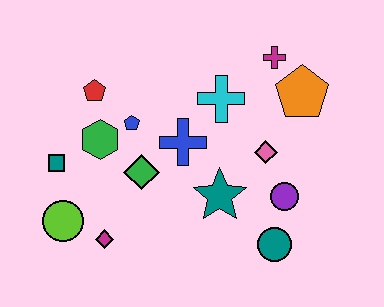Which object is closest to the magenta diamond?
The lime circle is closest to the magenta diamond.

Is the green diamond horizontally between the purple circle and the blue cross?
No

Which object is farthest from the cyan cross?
The lime circle is farthest from the cyan cross.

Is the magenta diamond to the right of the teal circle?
No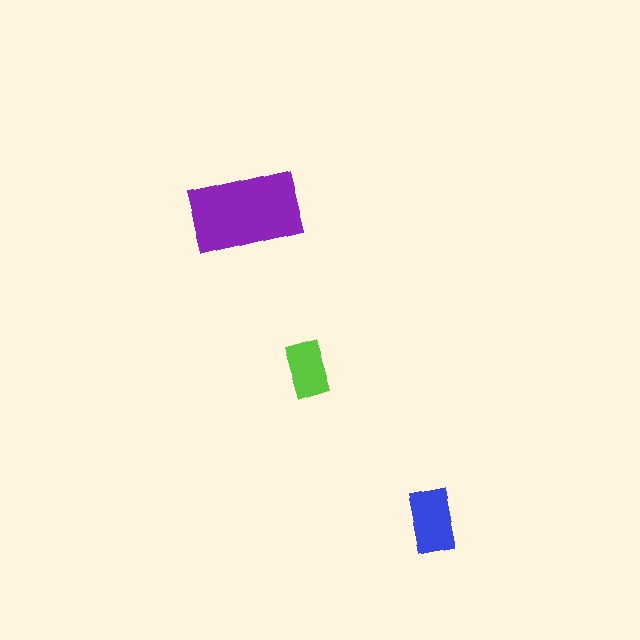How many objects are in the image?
There are 3 objects in the image.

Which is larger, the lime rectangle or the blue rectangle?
The blue one.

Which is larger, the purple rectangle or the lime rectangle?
The purple one.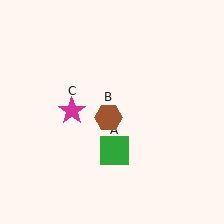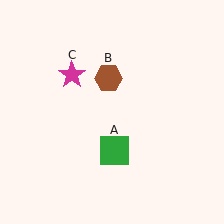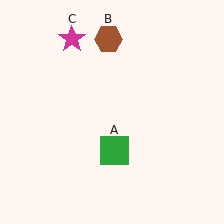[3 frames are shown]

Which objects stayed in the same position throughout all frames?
Green square (object A) remained stationary.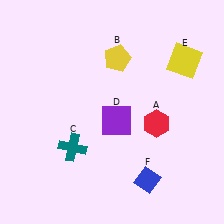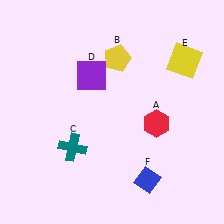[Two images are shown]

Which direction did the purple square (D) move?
The purple square (D) moved up.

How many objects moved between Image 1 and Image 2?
1 object moved between the two images.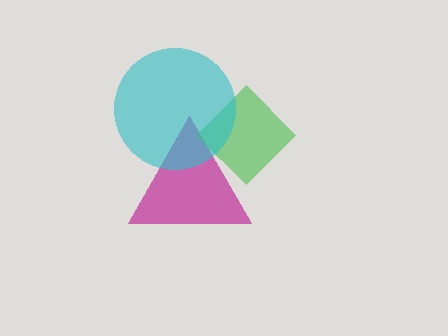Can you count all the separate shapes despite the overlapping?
Yes, there are 3 separate shapes.